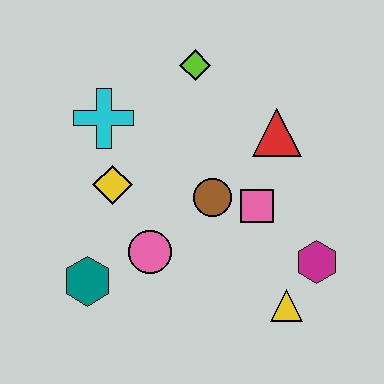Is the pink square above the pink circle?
Yes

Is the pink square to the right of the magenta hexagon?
No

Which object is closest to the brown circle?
The pink square is closest to the brown circle.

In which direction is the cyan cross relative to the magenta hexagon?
The cyan cross is to the left of the magenta hexagon.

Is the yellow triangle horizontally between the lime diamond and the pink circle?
No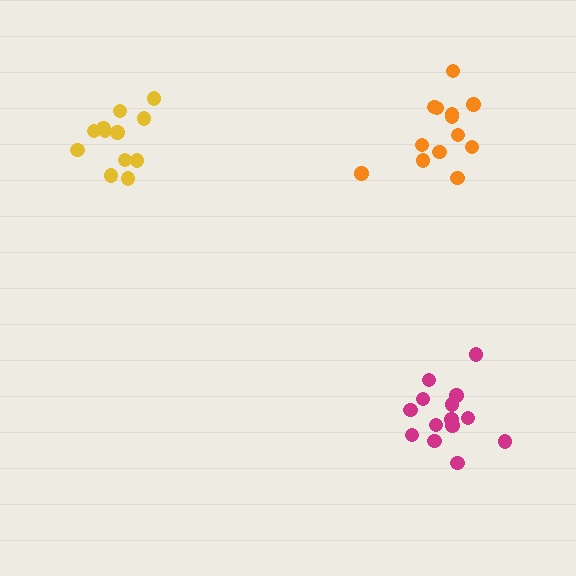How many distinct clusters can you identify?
There are 3 distinct clusters.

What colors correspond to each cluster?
The clusters are colored: orange, magenta, yellow.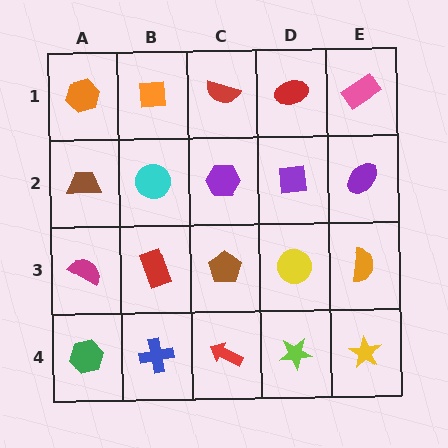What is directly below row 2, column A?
A magenta semicircle.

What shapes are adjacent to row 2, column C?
A red semicircle (row 1, column C), a brown pentagon (row 3, column C), a cyan circle (row 2, column B), a purple square (row 2, column D).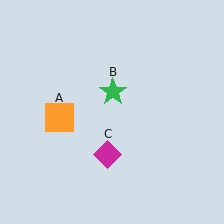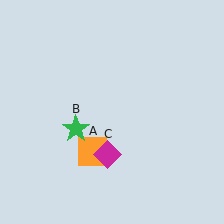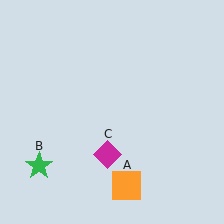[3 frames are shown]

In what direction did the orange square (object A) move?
The orange square (object A) moved down and to the right.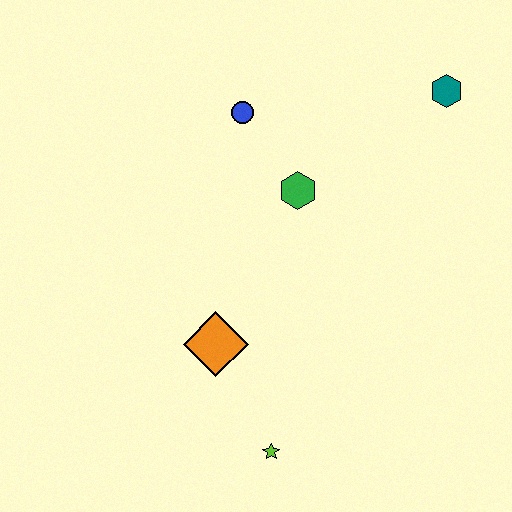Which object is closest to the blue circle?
The green hexagon is closest to the blue circle.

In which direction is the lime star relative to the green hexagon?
The lime star is below the green hexagon.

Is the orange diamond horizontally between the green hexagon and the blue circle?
No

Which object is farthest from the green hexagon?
The lime star is farthest from the green hexagon.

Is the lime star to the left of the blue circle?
No